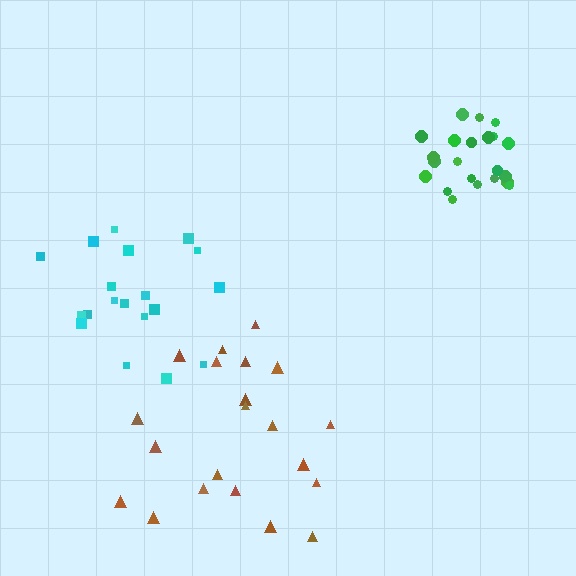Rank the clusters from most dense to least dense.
green, brown, cyan.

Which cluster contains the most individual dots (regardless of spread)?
Green (22).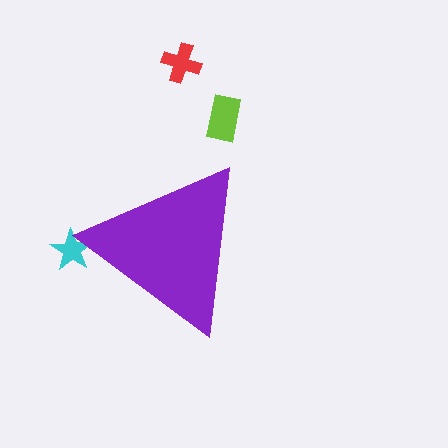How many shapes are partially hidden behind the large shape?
1 shape is partially hidden.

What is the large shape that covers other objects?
A purple triangle.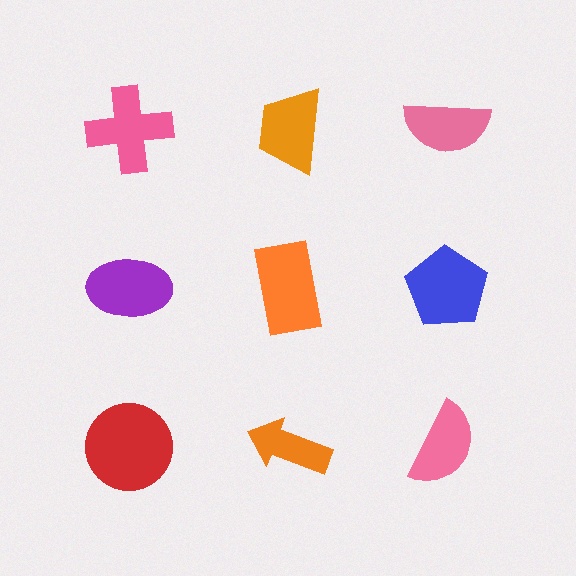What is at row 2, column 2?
An orange rectangle.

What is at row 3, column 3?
A pink semicircle.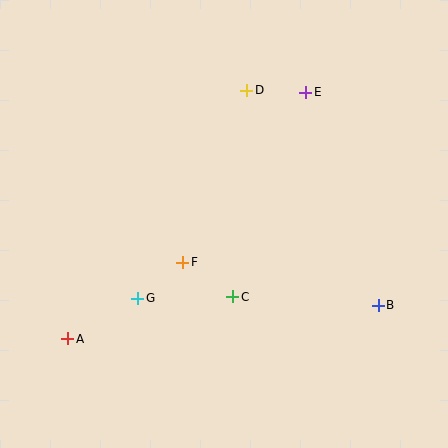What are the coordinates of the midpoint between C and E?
The midpoint between C and E is at (269, 194).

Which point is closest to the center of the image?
Point F at (183, 262) is closest to the center.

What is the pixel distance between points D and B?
The distance between D and B is 252 pixels.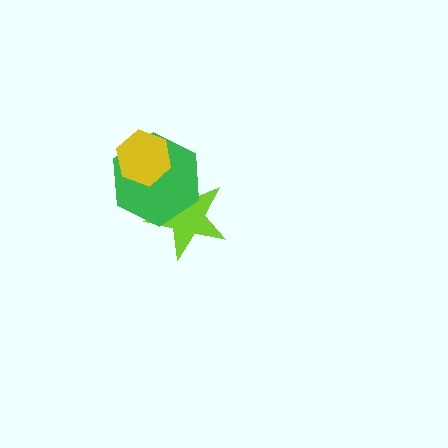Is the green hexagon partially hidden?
Yes, it is partially covered by another shape.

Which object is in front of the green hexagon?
The yellow hexagon is in front of the green hexagon.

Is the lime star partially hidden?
Yes, it is partially covered by another shape.